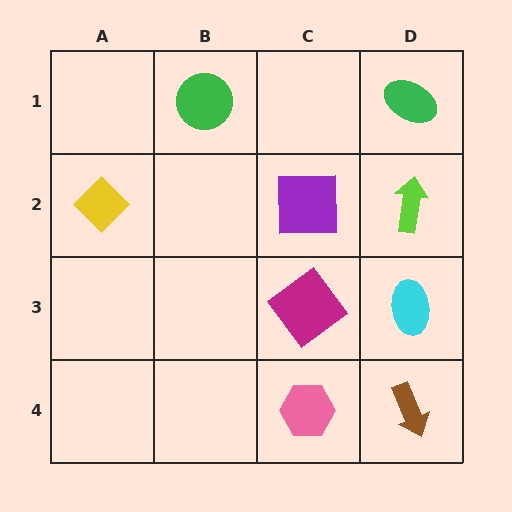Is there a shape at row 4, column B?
No, that cell is empty.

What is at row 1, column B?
A green circle.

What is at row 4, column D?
A brown arrow.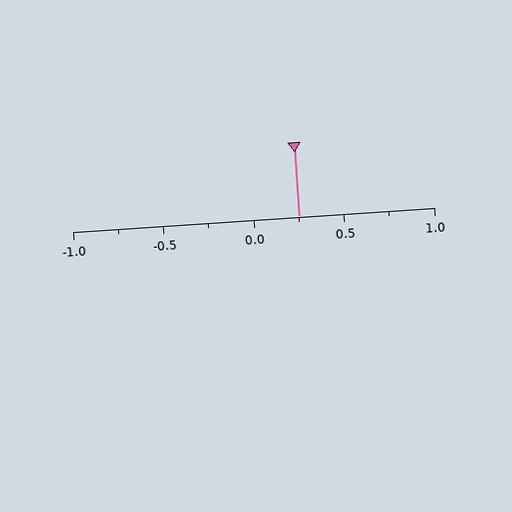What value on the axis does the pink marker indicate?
The marker indicates approximately 0.25.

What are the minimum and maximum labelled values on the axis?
The axis runs from -1.0 to 1.0.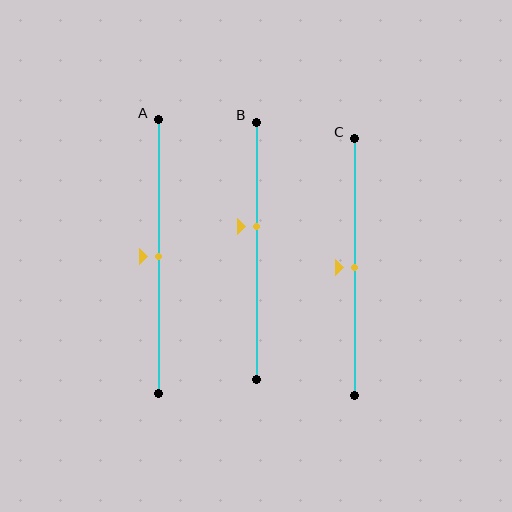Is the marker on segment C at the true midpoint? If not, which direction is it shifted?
Yes, the marker on segment C is at the true midpoint.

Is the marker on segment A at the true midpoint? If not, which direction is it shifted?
Yes, the marker on segment A is at the true midpoint.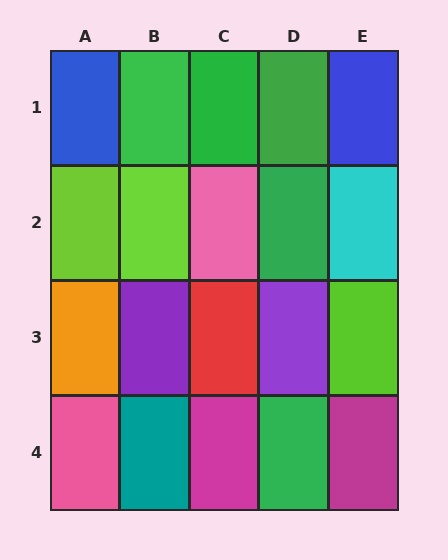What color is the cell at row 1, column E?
Blue.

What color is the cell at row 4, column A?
Pink.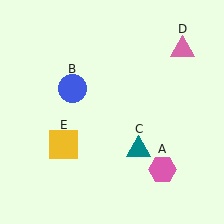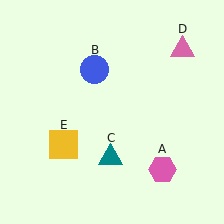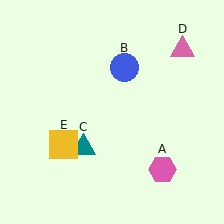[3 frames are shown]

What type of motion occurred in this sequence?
The blue circle (object B), teal triangle (object C) rotated clockwise around the center of the scene.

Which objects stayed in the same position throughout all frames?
Pink hexagon (object A) and pink triangle (object D) and yellow square (object E) remained stationary.